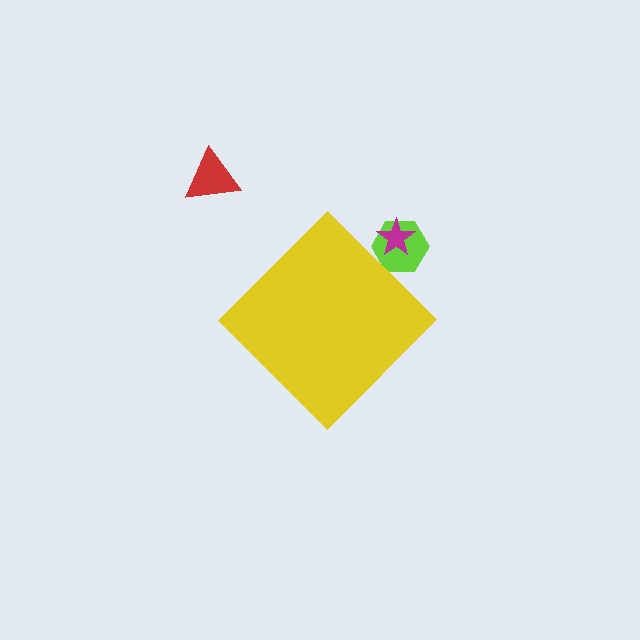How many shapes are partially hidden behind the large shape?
2 shapes are partially hidden.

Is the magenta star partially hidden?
Yes, the magenta star is partially hidden behind the yellow diamond.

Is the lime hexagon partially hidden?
Yes, the lime hexagon is partially hidden behind the yellow diamond.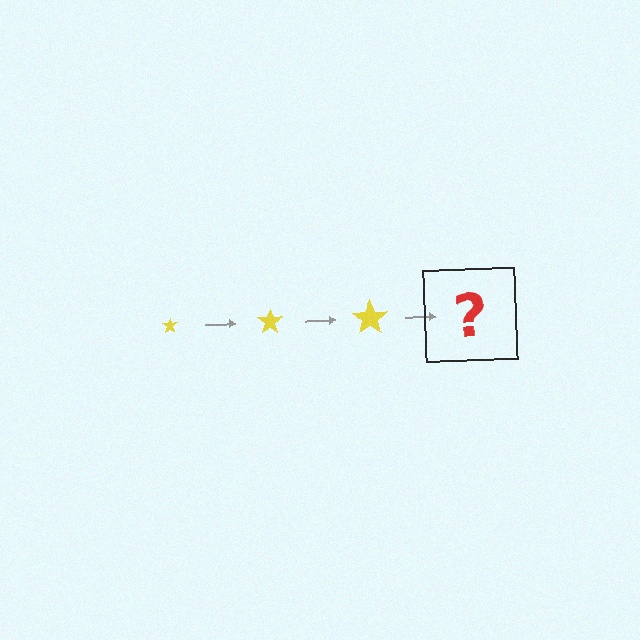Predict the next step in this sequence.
The next step is a yellow star, larger than the previous one.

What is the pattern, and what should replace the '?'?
The pattern is that the star gets progressively larger each step. The '?' should be a yellow star, larger than the previous one.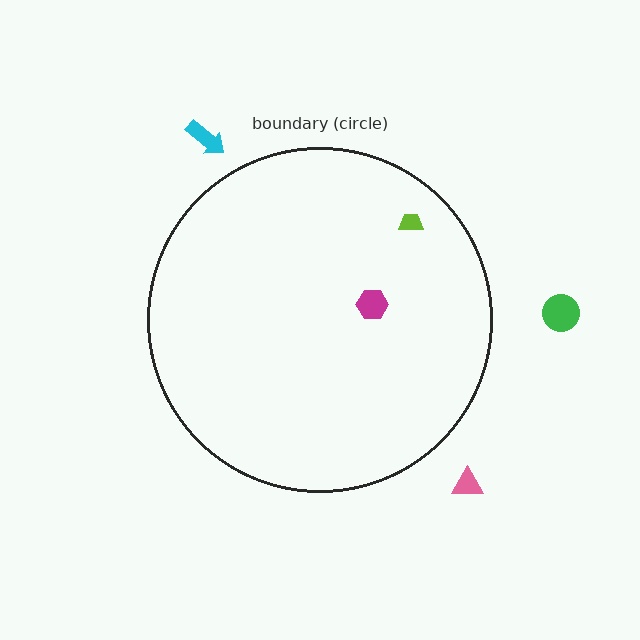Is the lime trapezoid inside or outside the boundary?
Inside.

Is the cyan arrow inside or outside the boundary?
Outside.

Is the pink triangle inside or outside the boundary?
Outside.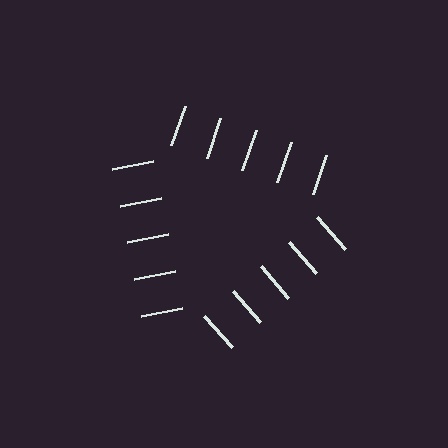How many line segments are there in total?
15 — 5 along each of the 3 edges.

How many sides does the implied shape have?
3 sides — the line-ends trace a triangle.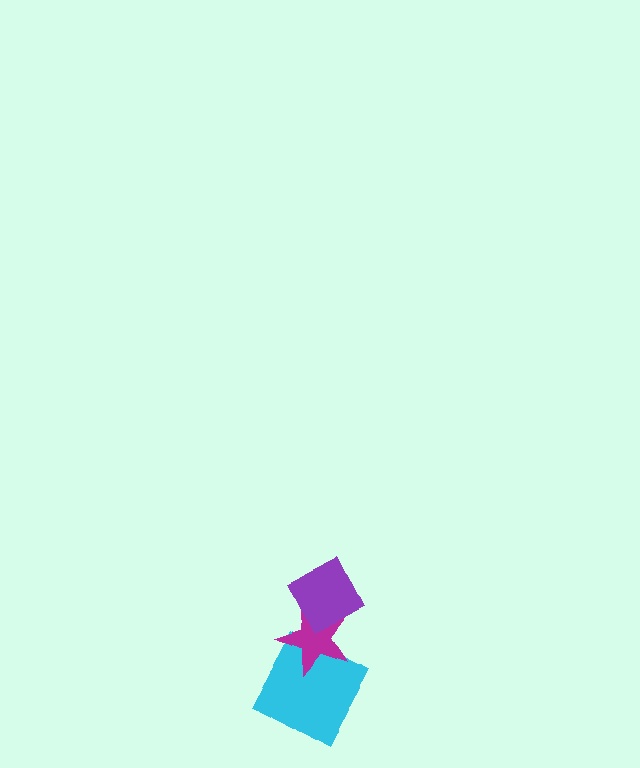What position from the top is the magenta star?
The magenta star is 2nd from the top.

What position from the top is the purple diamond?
The purple diamond is 1st from the top.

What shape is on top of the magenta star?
The purple diamond is on top of the magenta star.